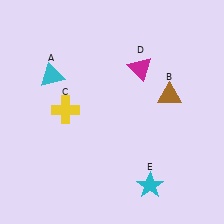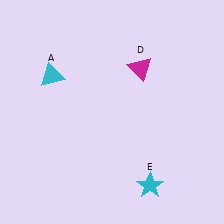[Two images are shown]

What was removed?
The yellow cross (C), the brown triangle (B) were removed in Image 2.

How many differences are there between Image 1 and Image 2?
There are 2 differences between the two images.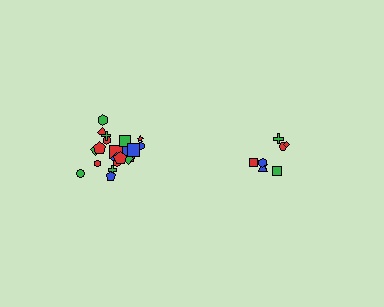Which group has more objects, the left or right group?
The left group.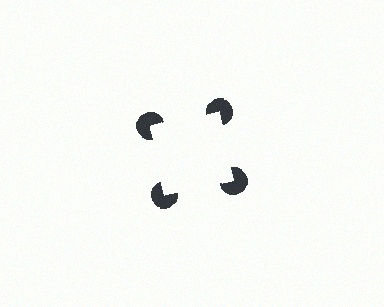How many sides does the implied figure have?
4 sides.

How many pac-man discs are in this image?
There are 4 — one at each vertex of the illusory square.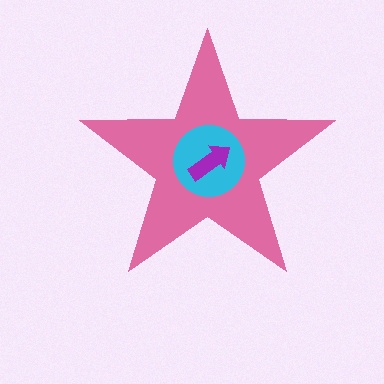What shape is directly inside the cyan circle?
The purple arrow.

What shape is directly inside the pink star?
The cyan circle.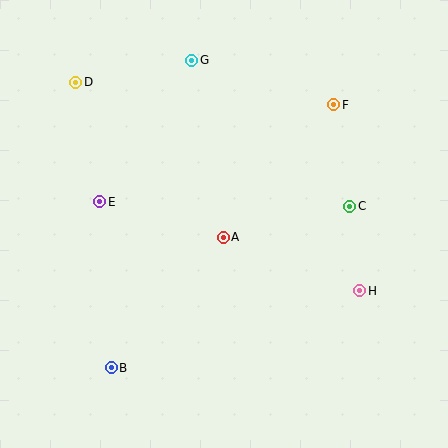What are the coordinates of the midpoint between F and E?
The midpoint between F and E is at (217, 153).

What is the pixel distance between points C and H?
The distance between C and H is 85 pixels.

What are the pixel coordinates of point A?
Point A is at (223, 237).